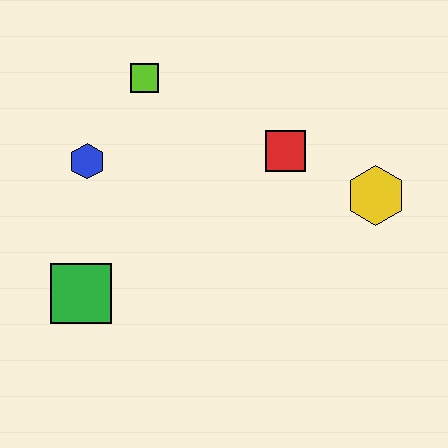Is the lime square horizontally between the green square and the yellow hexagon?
Yes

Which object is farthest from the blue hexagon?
The yellow hexagon is farthest from the blue hexagon.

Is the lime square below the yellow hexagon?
No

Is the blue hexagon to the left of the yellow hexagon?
Yes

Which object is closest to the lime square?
The blue hexagon is closest to the lime square.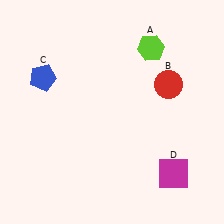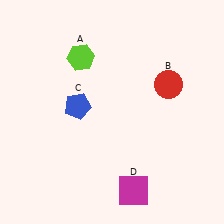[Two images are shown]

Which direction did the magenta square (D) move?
The magenta square (D) moved left.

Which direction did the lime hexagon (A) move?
The lime hexagon (A) moved left.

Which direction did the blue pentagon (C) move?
The blue pentagon (C) moved right.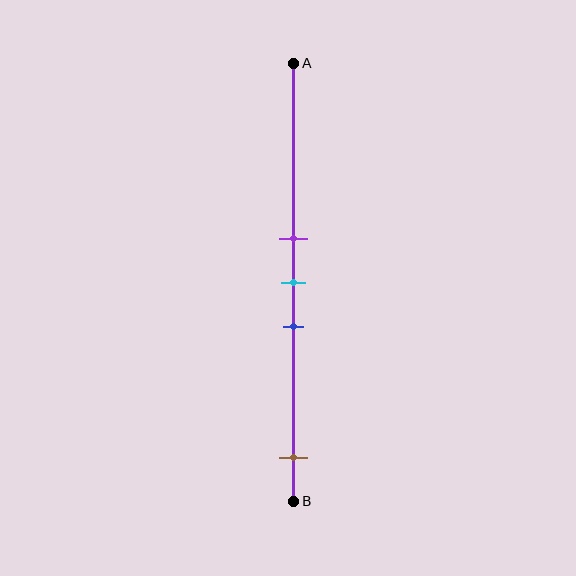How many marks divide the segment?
There are 4 marks dividing the segment.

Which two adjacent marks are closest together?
The purple and cyan marks are the closest adjacent pair.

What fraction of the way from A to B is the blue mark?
The blue mark is approximately 60% (0.6) of the way from A to B.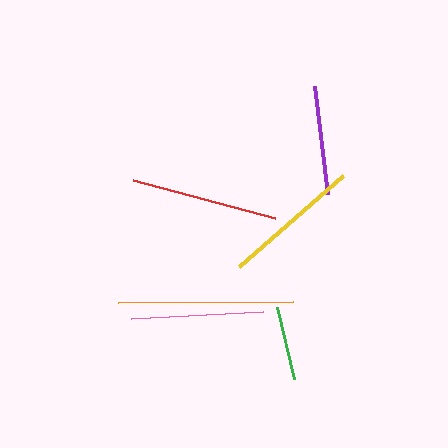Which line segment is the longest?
The orange line is the longest at approximately 175 pixels.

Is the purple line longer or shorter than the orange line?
The orange line is longer than the purple line.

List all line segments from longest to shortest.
From longest to shortest: orange, red, yellow, pink, purple, green.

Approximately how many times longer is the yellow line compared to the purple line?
The yellow line is approximately 1.3 times the length of the purple line.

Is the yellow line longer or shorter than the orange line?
The orange line is longer than the yellow line.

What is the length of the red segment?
The red segment is approximately 147 pixels long.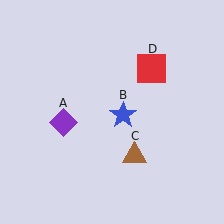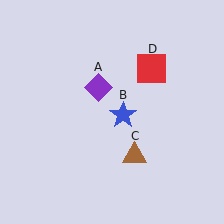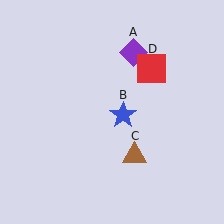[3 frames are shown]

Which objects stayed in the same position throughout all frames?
Blue star (object B) and brown triangle (object C) and red square (object D) remained stationary.